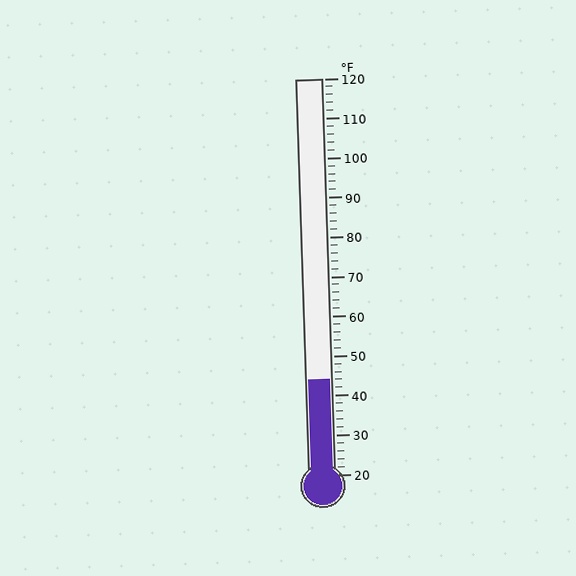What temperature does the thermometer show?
The thermometer shows approximately 44°F.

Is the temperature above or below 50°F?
The temperature is below 50°F.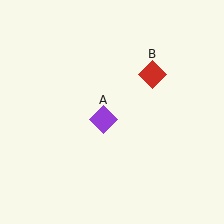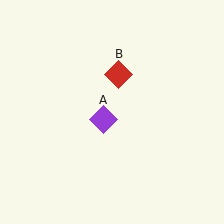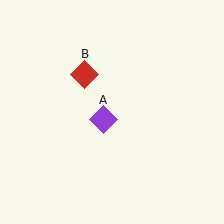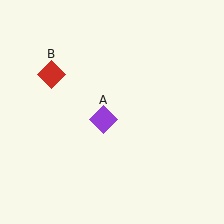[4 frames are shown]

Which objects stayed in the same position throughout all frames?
Purple diamond (object A) remained stationary.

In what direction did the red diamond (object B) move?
The red diamond (object B) moved left.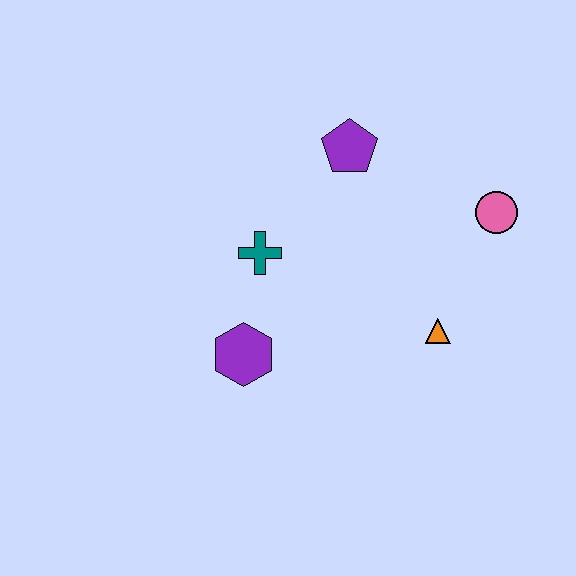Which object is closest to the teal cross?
The purple hexagon is closest to the teal cross.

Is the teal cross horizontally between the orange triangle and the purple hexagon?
Yes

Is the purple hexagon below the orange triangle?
Yes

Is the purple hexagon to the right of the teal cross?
No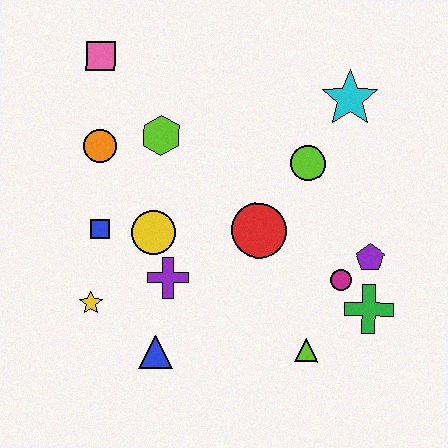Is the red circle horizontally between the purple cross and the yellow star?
No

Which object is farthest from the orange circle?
The green cross is farthest from the orange circle.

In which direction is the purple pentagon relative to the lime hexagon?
The purple pentagon is to the right of the lime hexagon.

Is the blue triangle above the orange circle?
No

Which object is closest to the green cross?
The magenta circle is closest to the green cross.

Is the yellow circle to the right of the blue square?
Yes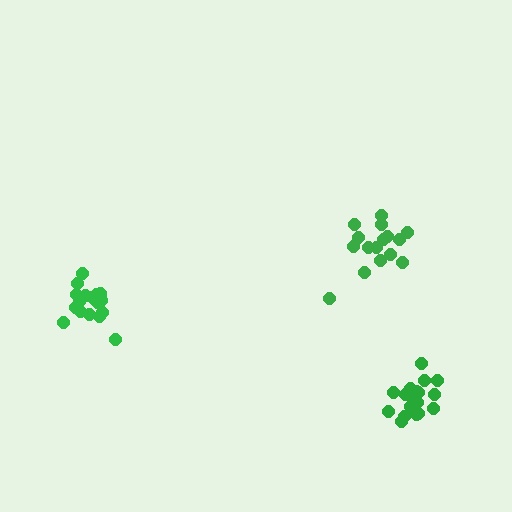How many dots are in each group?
Group 1: 16 dots, Group 2: 18 dots, Group 3: 19 dots (53 total).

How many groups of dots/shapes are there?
There are 3 groups.